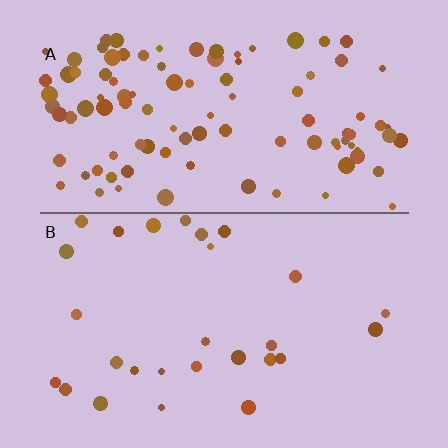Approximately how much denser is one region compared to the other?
Approximately 3.7× — region A over region B.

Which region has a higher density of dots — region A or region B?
A (the top).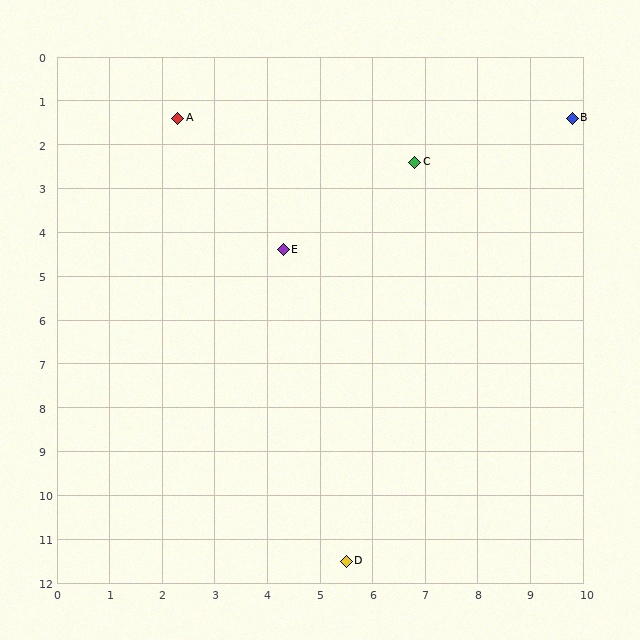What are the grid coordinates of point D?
Point D is at approximately (5.5, 11.5).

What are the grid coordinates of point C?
Point C is at approximately (6.8, 2.4).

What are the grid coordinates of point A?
Point A is at approximately (2.3, 1.4).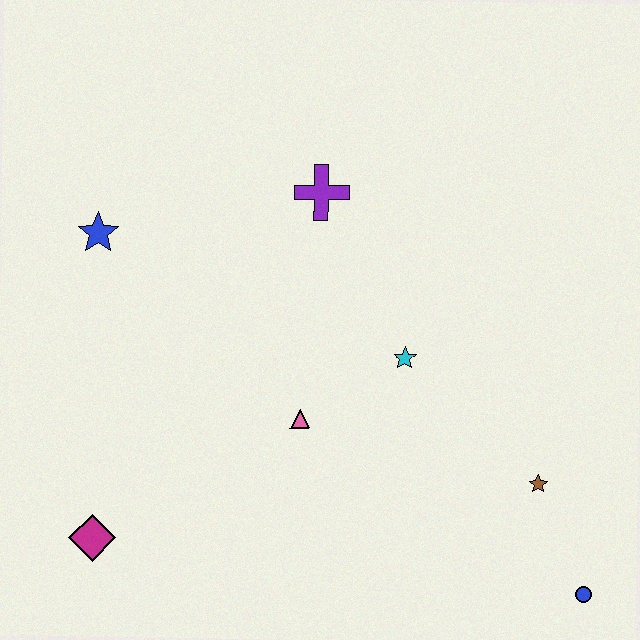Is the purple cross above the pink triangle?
Yes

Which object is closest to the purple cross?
The cyan star is closest to the purple cross.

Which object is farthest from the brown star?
The blue star is farthest from the brown star.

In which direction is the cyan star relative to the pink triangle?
The cyan star is to the right of the pink triangle.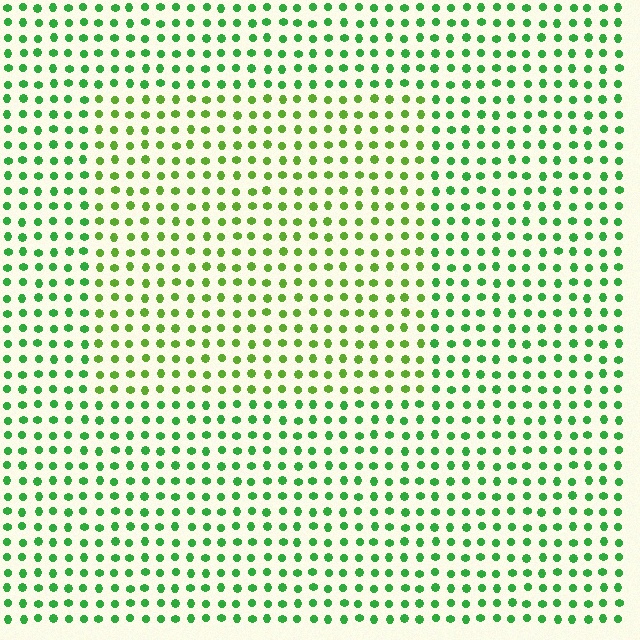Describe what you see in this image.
The image is filled with small green elements in a uniform arrangement. A rectangle-shaped region is visible where the elements are tinted to a slightly different hue, forming a subtle color boundary.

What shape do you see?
I see a rectangle.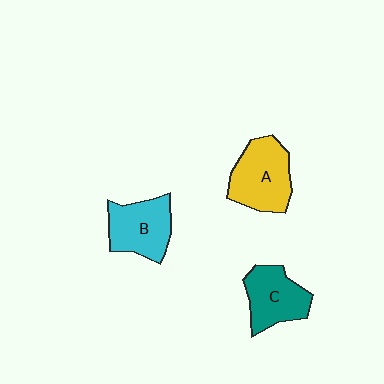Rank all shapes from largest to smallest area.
From largest to smallest: A (yellow), B (cyan), C (teal).